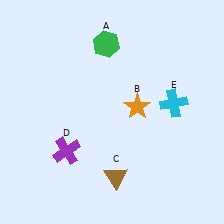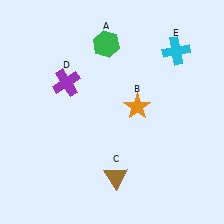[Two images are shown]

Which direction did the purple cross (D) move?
The purple cross (D) moved up.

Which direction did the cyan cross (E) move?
The cyan cross (E) moved up.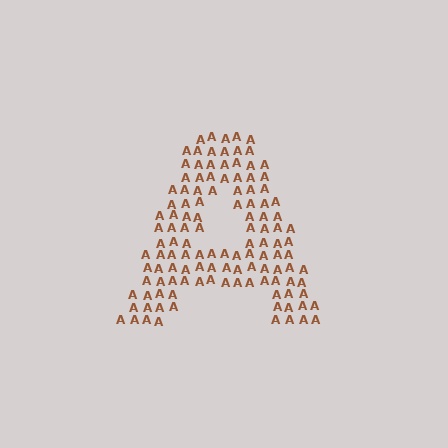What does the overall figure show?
The overall figure shows the letter A.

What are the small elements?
The small elements are letter A's.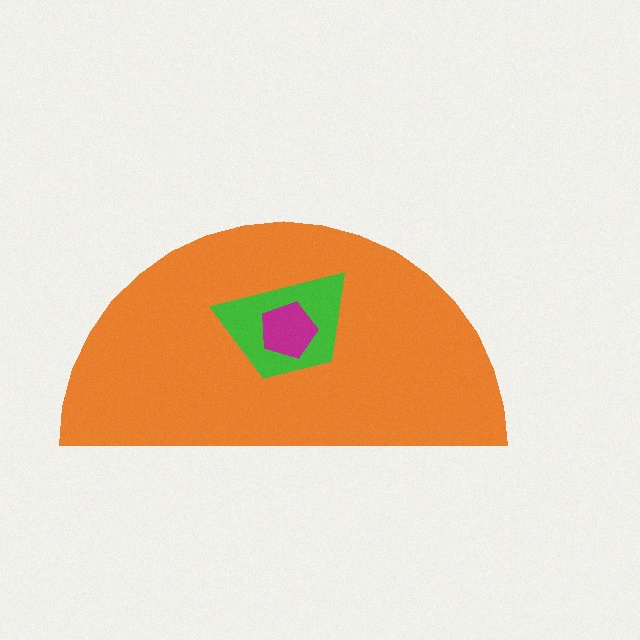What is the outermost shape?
The orange semicircle.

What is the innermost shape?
The magenta pentagon.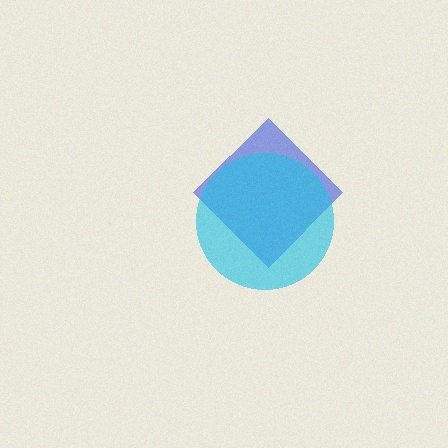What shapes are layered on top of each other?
The layered shapes are: a blue diamond, a cyan circle.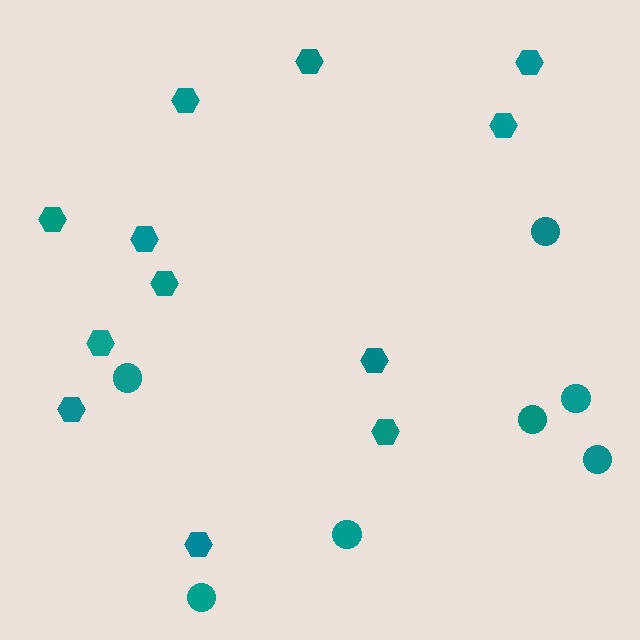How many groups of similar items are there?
There are 2 groups: one group of circles (7) and one group of hexagons (12).